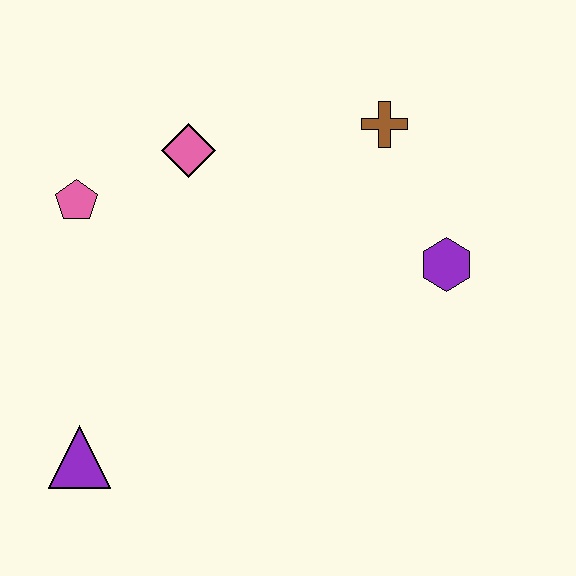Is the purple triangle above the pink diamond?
No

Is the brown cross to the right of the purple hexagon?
No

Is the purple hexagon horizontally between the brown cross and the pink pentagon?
No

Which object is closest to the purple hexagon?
The brown cross is closest to the purple hexagon.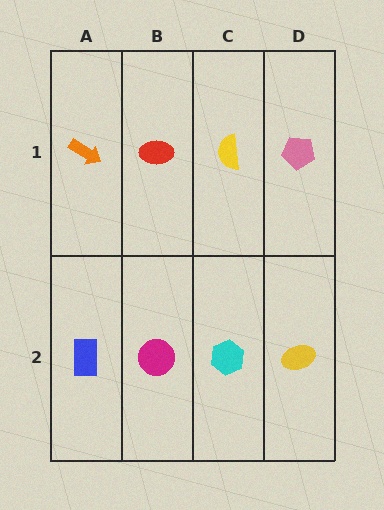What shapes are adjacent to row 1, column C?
A cyan hexagon (row 2, column C), a red ellipse (row 1, column B), a pink pentagon (row 1, column D).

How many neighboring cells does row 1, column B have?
3.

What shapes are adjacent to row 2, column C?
A yellow semicircle (row 1, column C), a magenta circle (row 2, column B), a yellow ellipse (row 2, column D).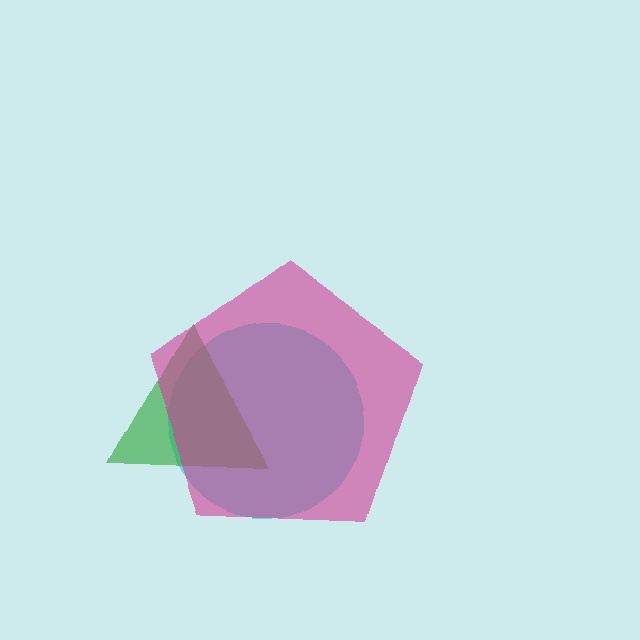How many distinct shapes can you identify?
There are 3 distinct shapes: a cyan circle, a green triangle, a magenta pentagon.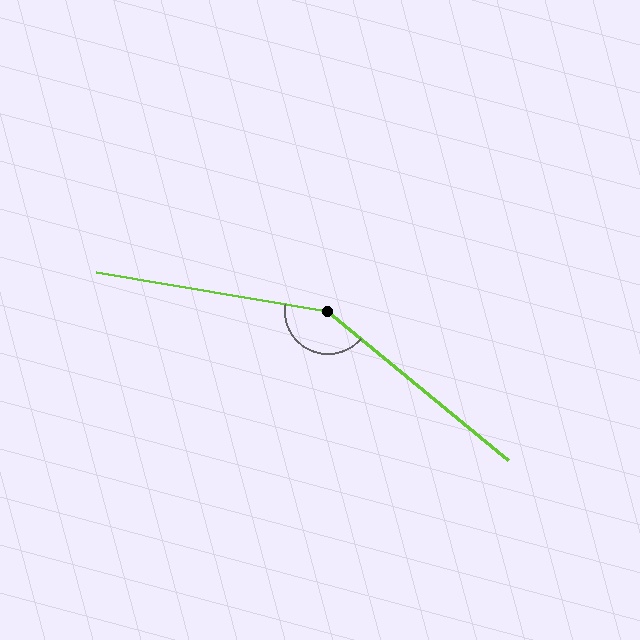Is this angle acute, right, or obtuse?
It is obtuse.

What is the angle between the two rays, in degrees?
Approximately 150 degrees.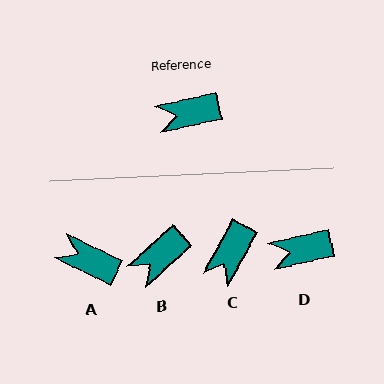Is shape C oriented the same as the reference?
No, it is off by about 48 degrees.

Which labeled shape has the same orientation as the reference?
D.